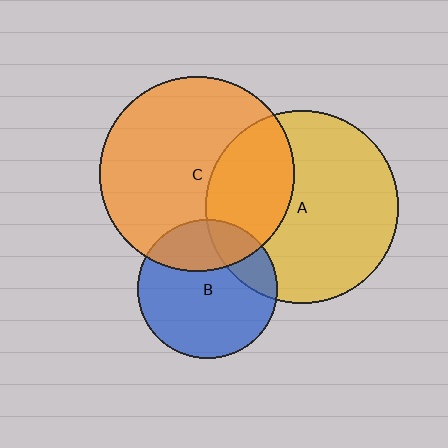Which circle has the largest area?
Circle C (orange).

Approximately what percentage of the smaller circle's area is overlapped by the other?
Approximately 30%.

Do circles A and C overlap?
Yes.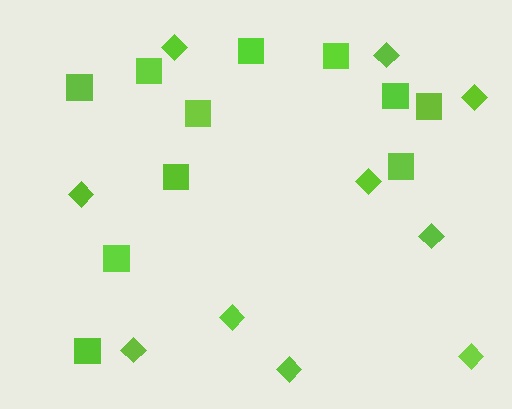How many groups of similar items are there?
There are 2 groups: one group of diamonds (10) and one group of squares (11).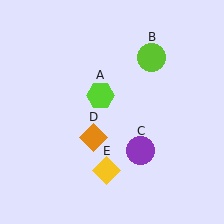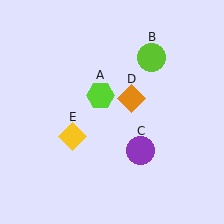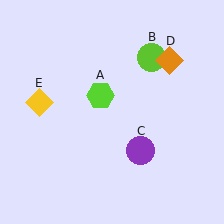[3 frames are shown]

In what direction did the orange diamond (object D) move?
The orange diamond (object D) moved up and to the right.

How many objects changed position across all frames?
2 objects changed position: orange diamond (object D), yellow diamond (object E).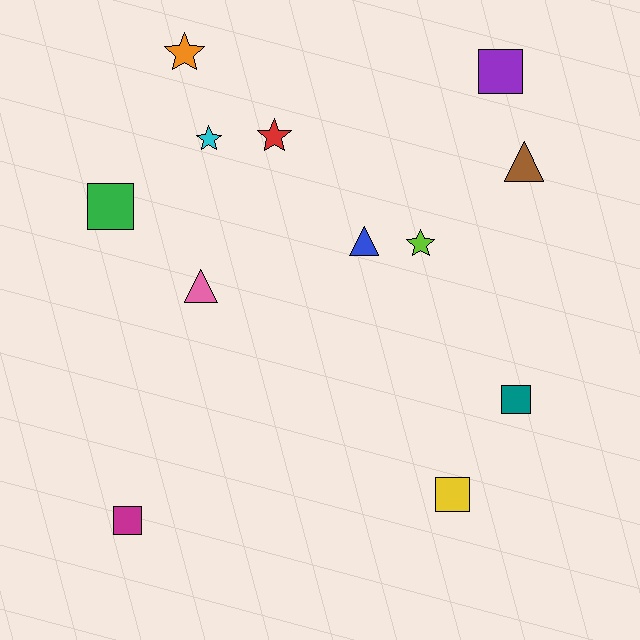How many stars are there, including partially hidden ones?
There are 4 stars.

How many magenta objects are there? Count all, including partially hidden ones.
There is 1 magenta object.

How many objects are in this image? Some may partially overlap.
There are 12 objects.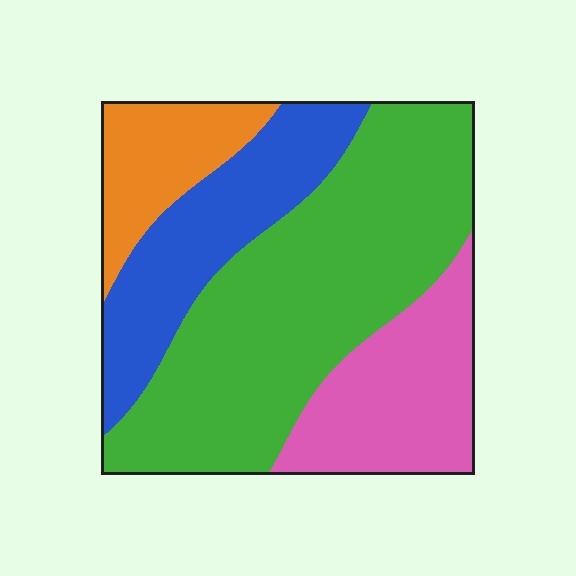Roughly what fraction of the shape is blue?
Blue covers 21% of the shape.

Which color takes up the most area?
Green, at roughly 50%.